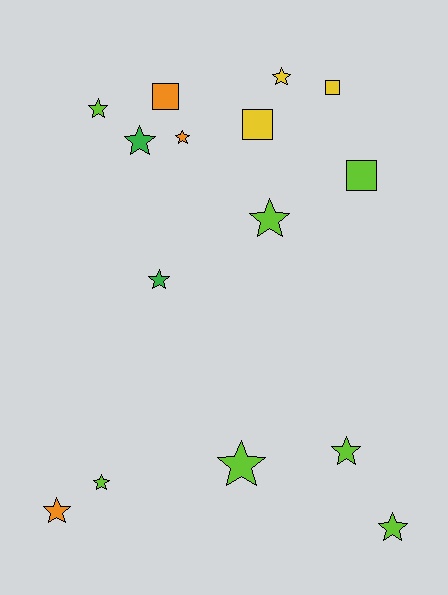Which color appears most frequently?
Lime, with 7 objects.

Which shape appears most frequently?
Star, with 11 objects.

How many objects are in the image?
There are 15 objects.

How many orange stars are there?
There are 2 orange stars.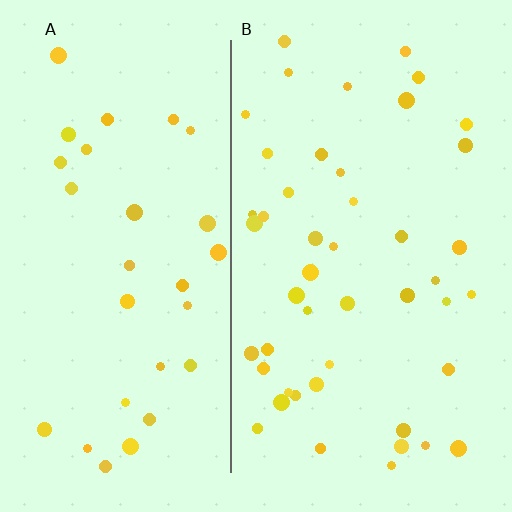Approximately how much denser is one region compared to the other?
Approximately 1.5× — region B over region A.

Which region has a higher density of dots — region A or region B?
B (the right).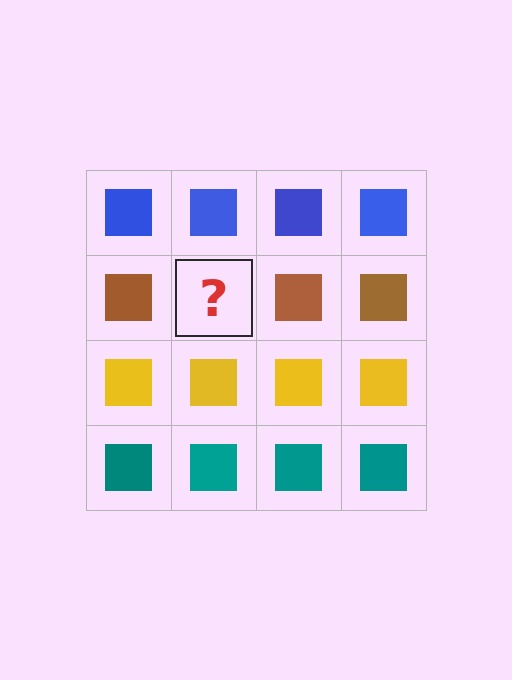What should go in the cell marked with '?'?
The missing cell should contain a brown square.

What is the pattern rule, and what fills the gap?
The rule is that each row has a consistent color. The gap should be filled with a brown square.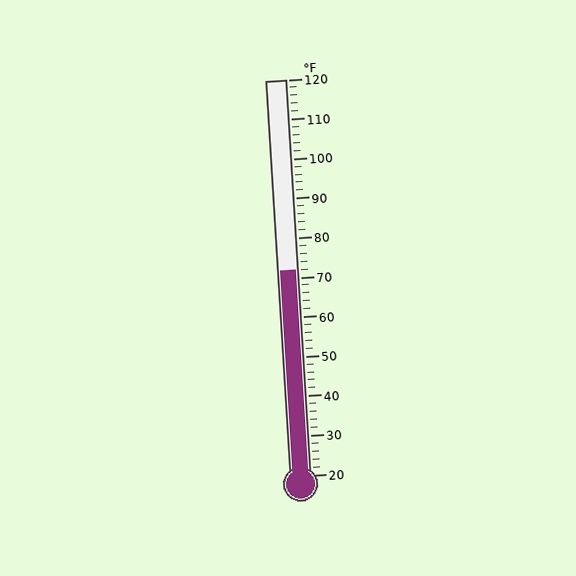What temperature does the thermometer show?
The thermometer shows approximately 72°F.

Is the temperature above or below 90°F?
The temperature is below 90°F.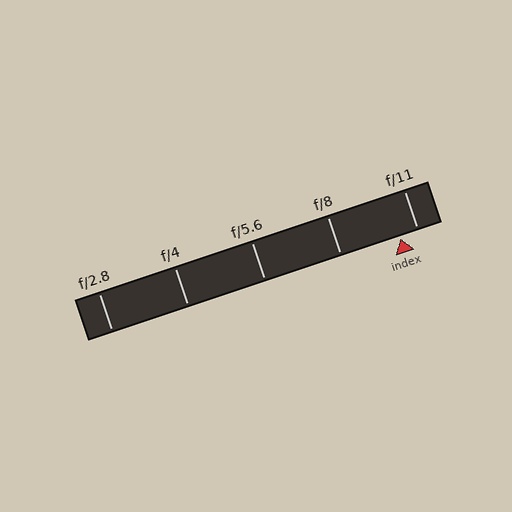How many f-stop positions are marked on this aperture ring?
There are 5 f-stop positions marked.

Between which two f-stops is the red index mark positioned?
The index mark is between f/8 and f/11.